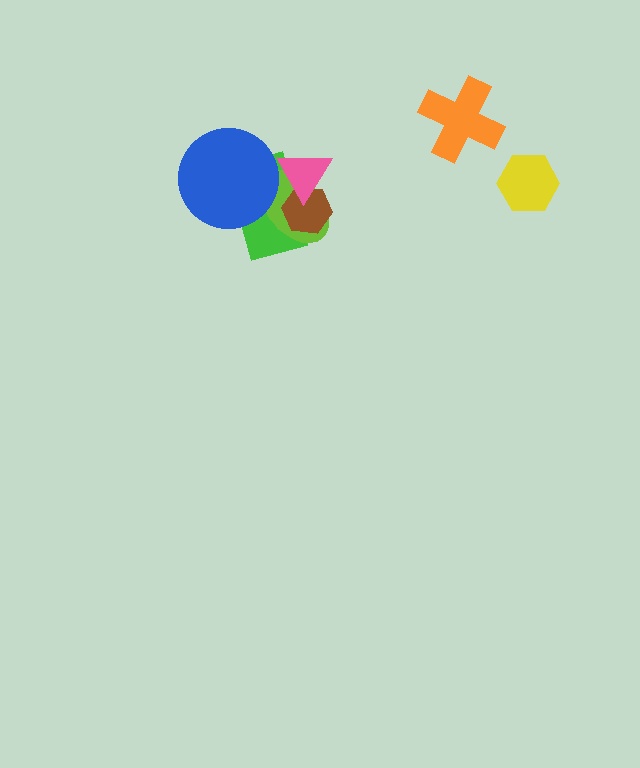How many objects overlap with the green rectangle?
4 objects overlap with the green rectangle.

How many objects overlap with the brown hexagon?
3 objects overlap with the brown hexagon.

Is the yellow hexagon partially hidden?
No, no other shape covers it.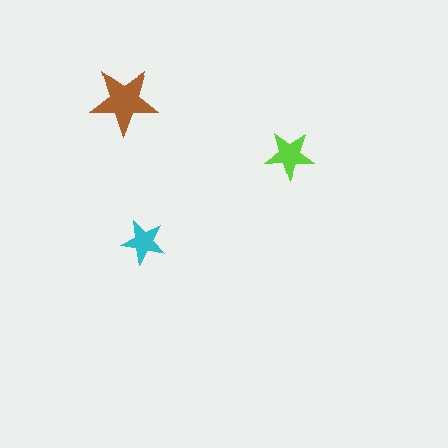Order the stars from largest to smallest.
the brown one, the lime one, the cyan one.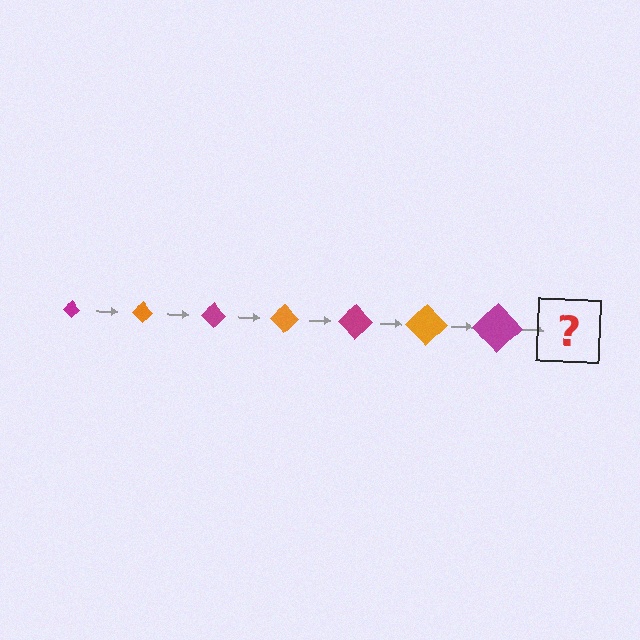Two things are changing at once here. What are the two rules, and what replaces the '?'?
The two rules are that the diamond grows larger each step and the color cycles through magenta and orange. The '?' should be an orange diamond, larger than the previous one.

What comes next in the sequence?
The next element should be an orange diamond, larger than the previous one.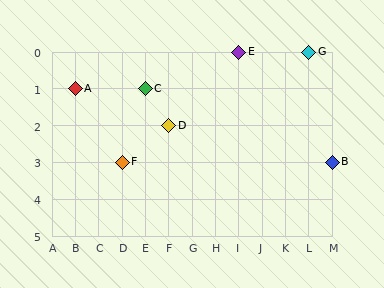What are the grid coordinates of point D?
Point D is at grid coordinates (F, 2).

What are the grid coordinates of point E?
Point E is at grid coordinates (I, 0).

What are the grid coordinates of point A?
Point A is at grid coordinates (B, 1).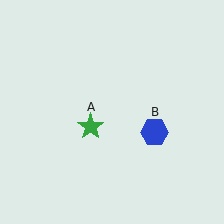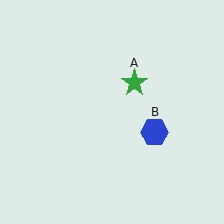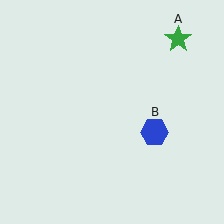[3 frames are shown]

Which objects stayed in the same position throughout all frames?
Blue hexagon (object B) remained stationary.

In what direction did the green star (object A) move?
The green star (object A) moved up and to the right.